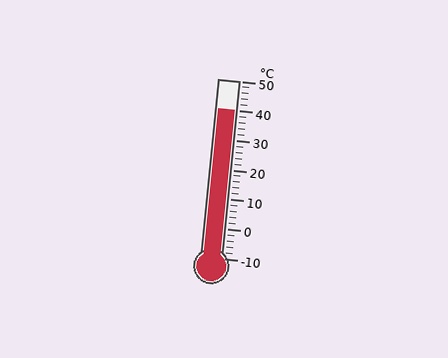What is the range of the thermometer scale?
The thermometer scale ranges from -10°C to 50°C.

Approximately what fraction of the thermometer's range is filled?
The thermometer is filled to approximately 85% of its range.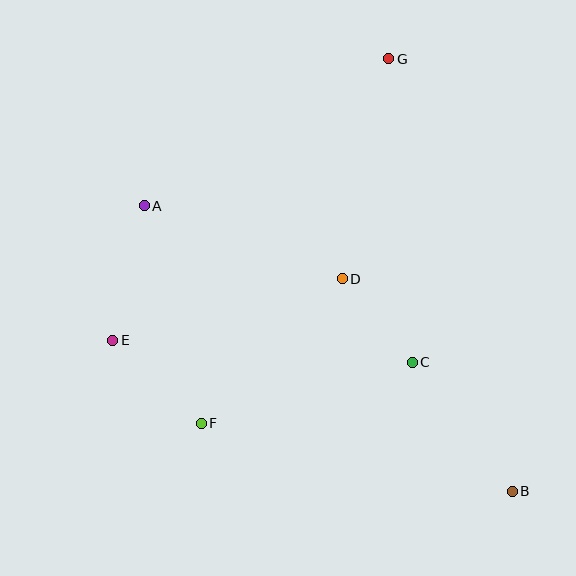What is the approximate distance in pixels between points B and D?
The distance between B and D is approximately 272 pixels.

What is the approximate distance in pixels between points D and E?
The distance between D and E is approximately 237 pixels.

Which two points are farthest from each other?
Points A and B are farthest from each other.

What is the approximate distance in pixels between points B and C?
The distance between B and C is approximately 163 pixels.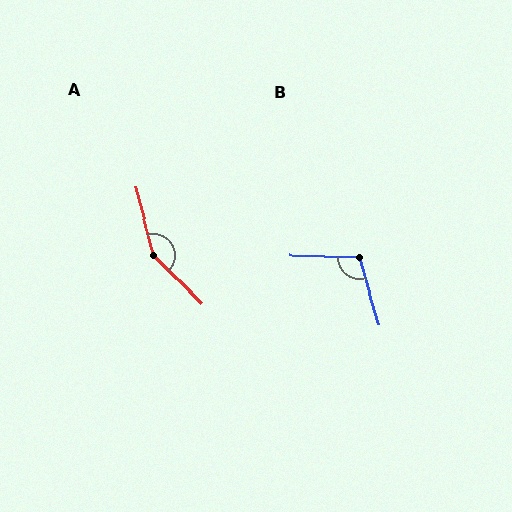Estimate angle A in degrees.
Approximately 150 degrees.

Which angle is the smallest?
B, at approximately 109 degrees.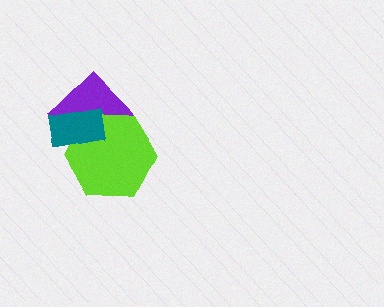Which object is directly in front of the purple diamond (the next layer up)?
The lime hexagon is directly in front of the purple diamond.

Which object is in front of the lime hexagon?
The teal rectangle is in front of the lime hexagon.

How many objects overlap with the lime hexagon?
2 objects overlap with the lime hexagon.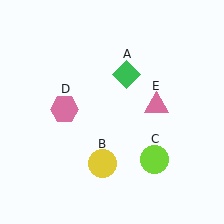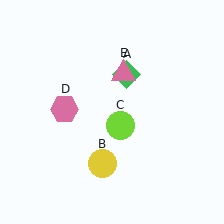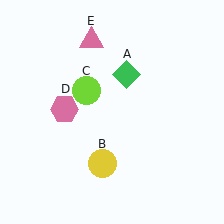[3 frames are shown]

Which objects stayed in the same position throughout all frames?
Green diamond (object A) and yellow circle (object B) and pink hexagon (object D) remained stationary.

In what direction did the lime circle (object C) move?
The lime circle (object C) moved up and to the left.